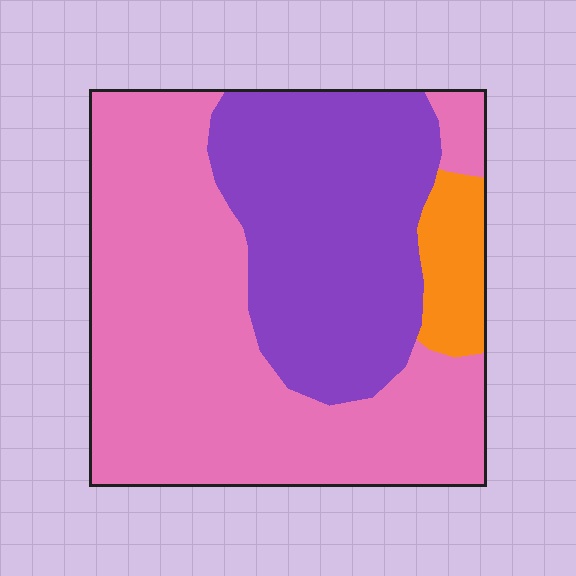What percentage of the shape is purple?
Purple takes up about three eighths (3/8) of the shape.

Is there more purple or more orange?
Purple.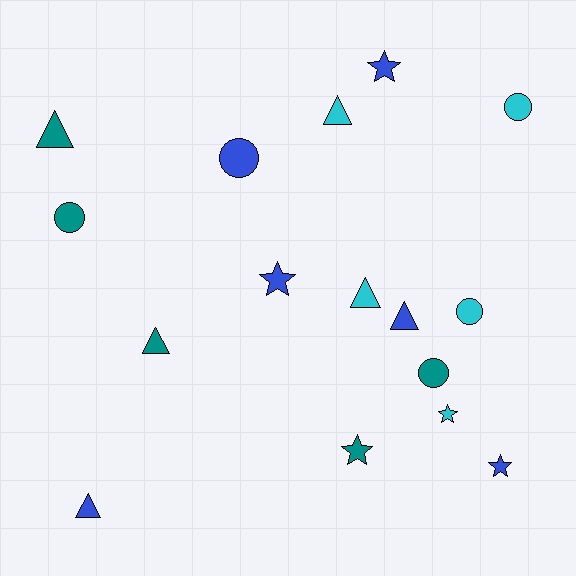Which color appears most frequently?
Blue, with 6 objects.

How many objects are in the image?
There are 16 objects.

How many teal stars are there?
There is 1 teal star.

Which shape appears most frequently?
Triangle, with 6 objects.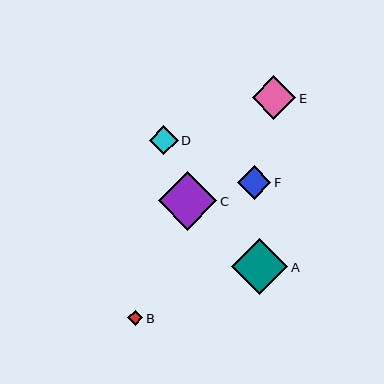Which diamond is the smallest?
Diamond B is the smallest with a size of approximately 15 pixels.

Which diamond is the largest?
Diamond C is the largest with a size of approximately 59 pixels.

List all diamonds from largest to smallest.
From largest to smallest: C, A, E, F, D, B.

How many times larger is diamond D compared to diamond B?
Diamond D is approximately 1.9 times the size of diamond B.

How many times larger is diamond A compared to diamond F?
Diamond A is approximately 1.7 times the size of diamond F.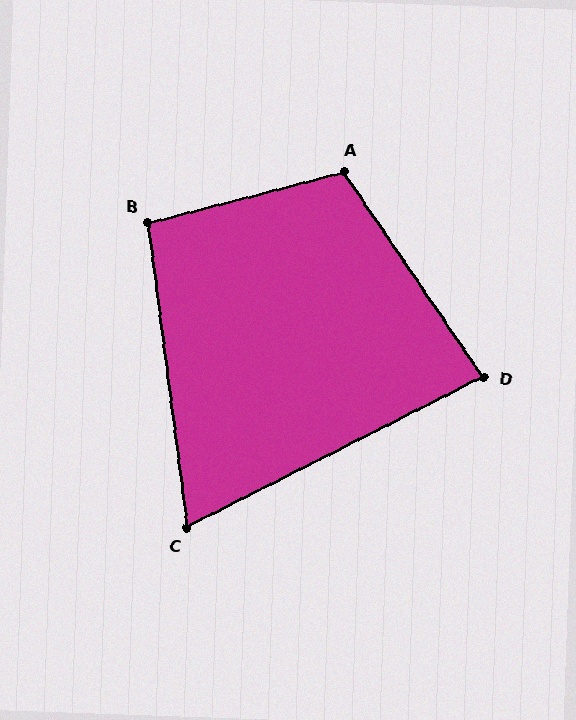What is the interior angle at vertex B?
Approximately 97 degrees (obtuse).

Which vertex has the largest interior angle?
A, at approximately 110 degrees.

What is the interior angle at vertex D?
Approximately 83 degrees (acute).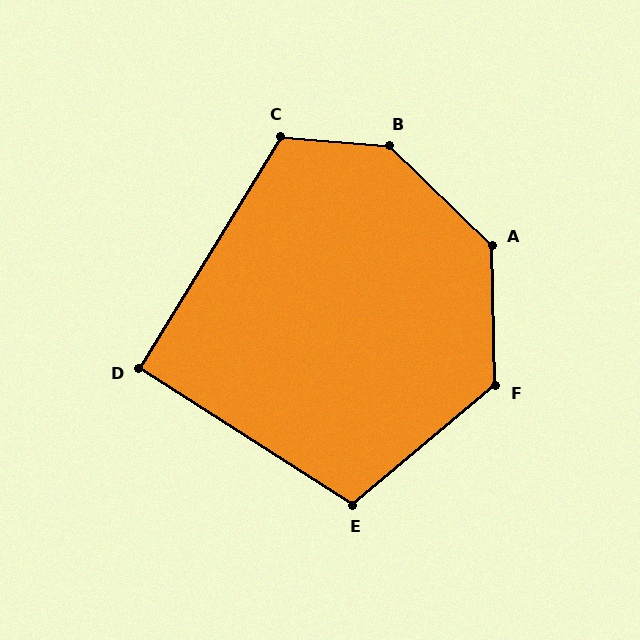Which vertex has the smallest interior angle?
D, at approximately 91 degrees.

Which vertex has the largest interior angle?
B, at approximately 141 degrees.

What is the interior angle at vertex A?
Approximately 136 degrees (obtuse).